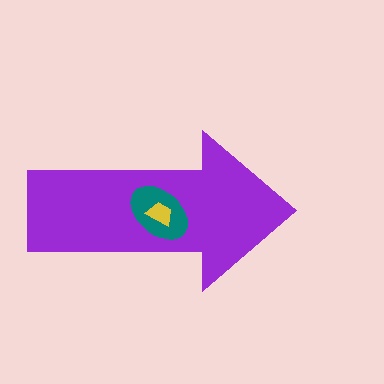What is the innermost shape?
The yellow trapezoid.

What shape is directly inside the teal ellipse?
The yellow trapezoid.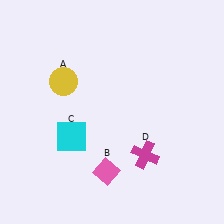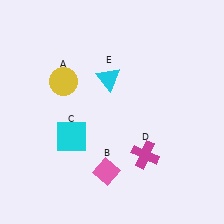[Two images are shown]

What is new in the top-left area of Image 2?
A cyan triangle (E) was added in the top-left area of Image 2.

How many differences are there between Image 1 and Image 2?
There is 1 difference between the two images.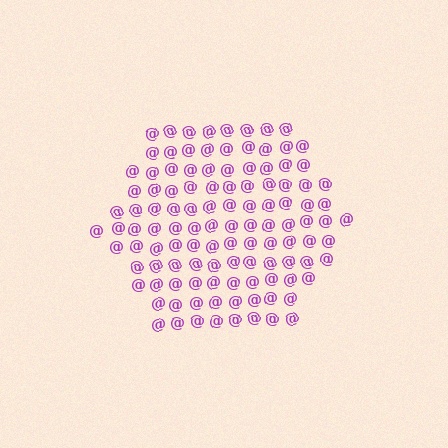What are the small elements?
The small elements are at signs.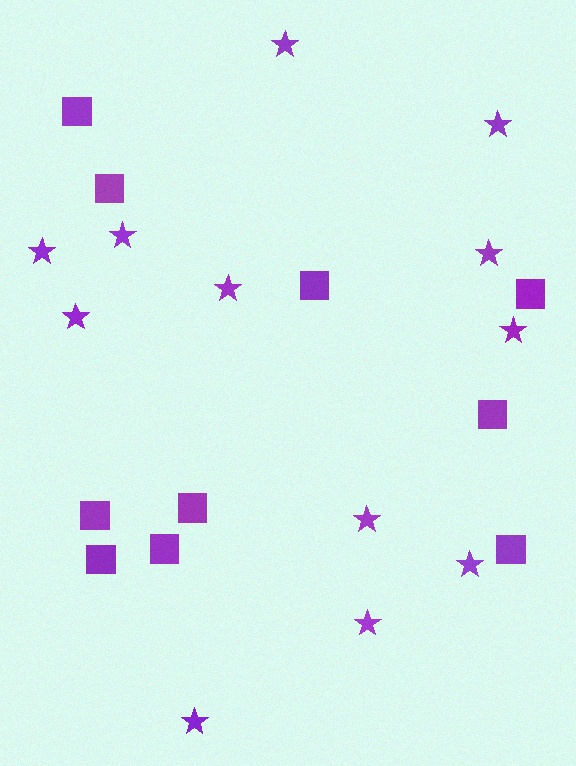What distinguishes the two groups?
There are 2 groups: one group of stars (12) and one group of squares (10).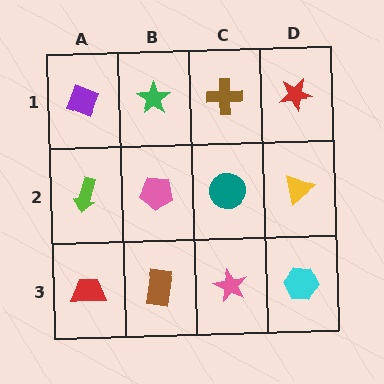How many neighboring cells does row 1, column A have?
2.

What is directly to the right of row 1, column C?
A red star.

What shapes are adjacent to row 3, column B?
A pink pentagon (row 2, column B), a red trapezoid (row 3, column A), a pink star (row 3, column C).